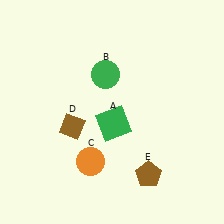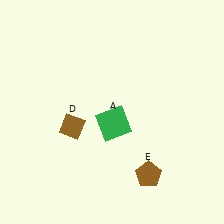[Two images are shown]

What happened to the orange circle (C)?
The orange circle (C) was removed in Image 2. It was in the bottom-left area of Image 1.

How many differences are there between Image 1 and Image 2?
There are 2 differences between the two images.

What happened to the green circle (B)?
The green circle (B) was removed in Image 2. It was in the top-left area of Image 1.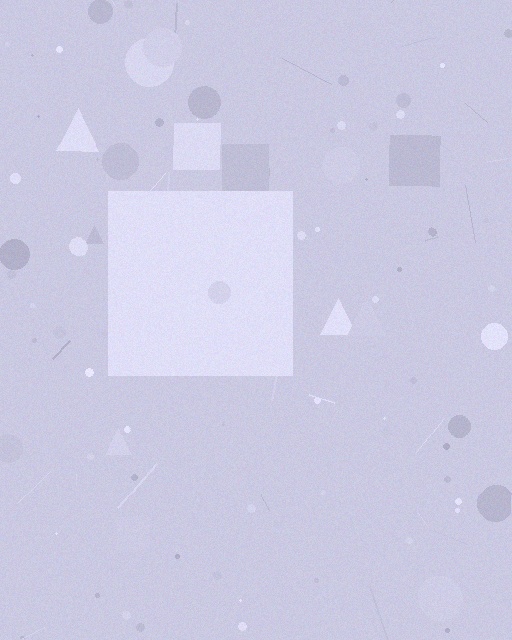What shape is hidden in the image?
A square is hidden in the image.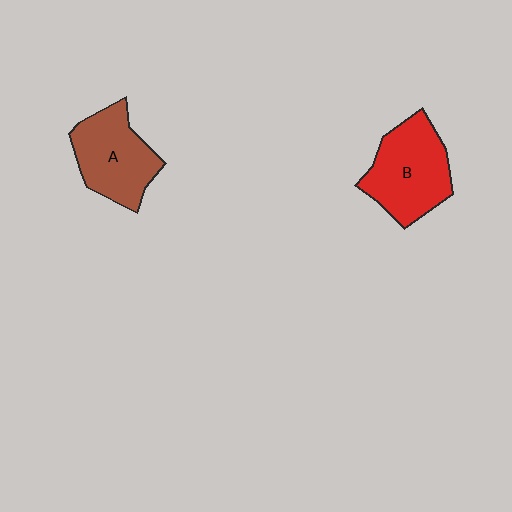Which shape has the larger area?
Shape B (red).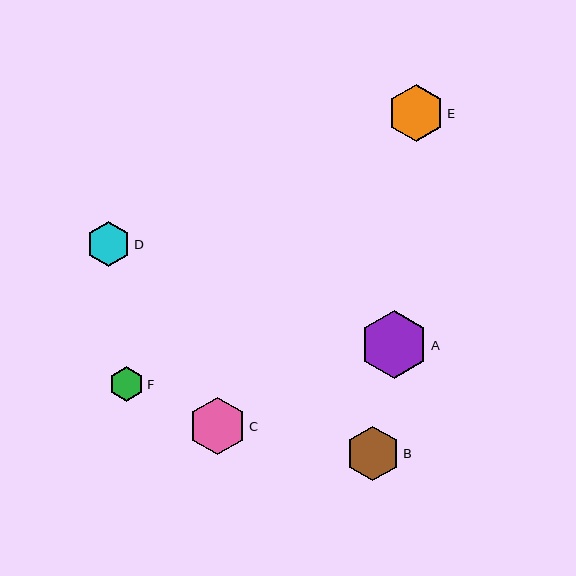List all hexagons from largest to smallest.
From largest to smallest: A, C, E, B, D, F.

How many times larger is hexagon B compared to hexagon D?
Hexagon B is approximately 1.2 times the size of hexagon D.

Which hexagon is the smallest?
Hexagon F is the smallest with a size of approximately 35 pixels.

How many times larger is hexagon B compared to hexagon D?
Hexagon B is approximately 1.2 times the size of hexagon D.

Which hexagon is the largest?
Hexagon A is the largest with a size of approximately 68 pixels.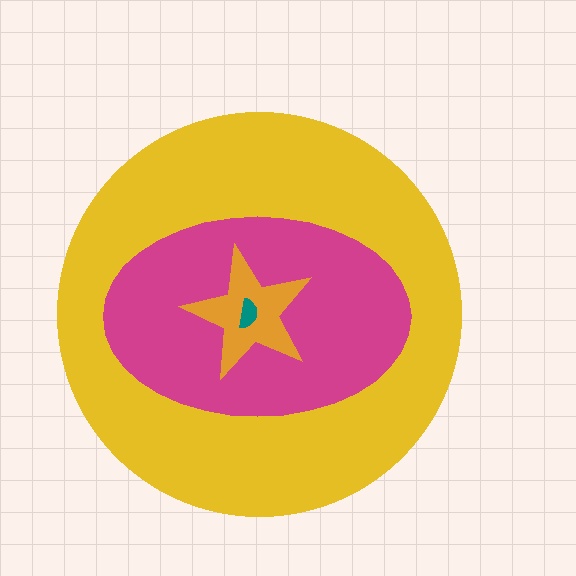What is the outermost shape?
The yellow circle.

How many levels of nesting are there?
4.